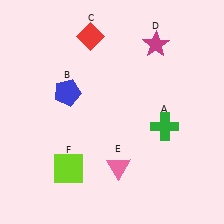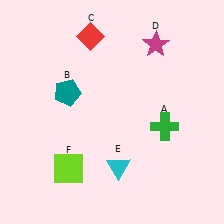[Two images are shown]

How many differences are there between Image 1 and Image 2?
There are 2 differences between the two images.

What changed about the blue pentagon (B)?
In Image 1, B is blue. In Image 2, it changed to teal.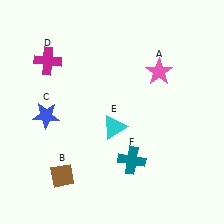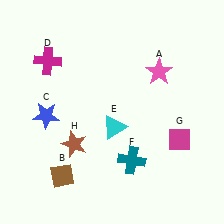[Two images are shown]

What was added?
A magenta diamond (G), a brown star (H) were added in Image 2.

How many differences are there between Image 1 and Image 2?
There are 2 differences between the two images.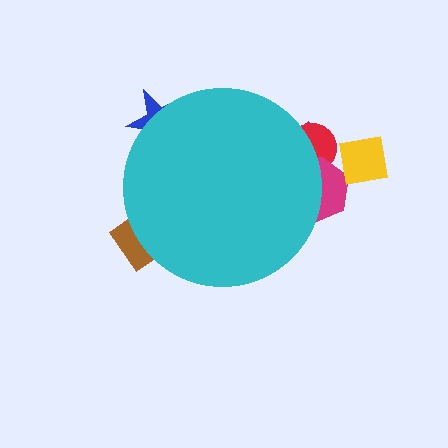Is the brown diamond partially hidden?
Yes, the brown diamond is partially hidden behind the cyan circle.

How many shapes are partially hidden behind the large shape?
5 shapes are partially hidden.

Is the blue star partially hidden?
Yes, the blue star is partially hidden behind the cyan circle.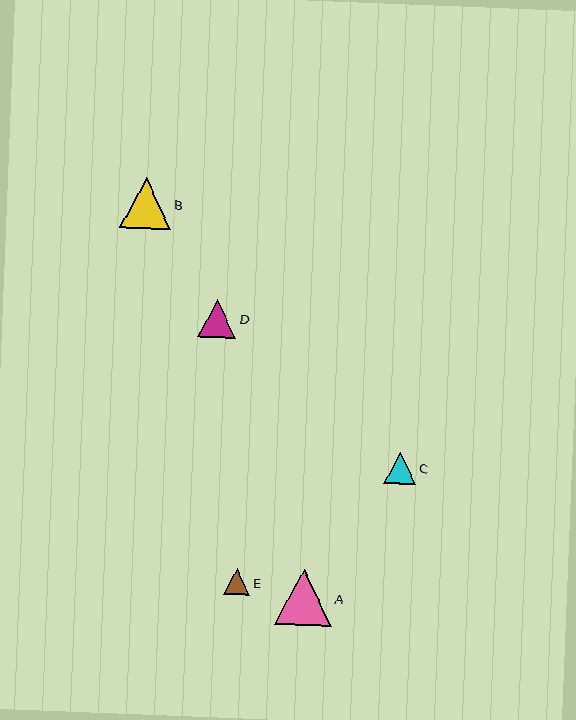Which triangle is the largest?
Triangle A is the largest with a size of approximately 56 pixels.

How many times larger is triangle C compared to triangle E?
Triangle C is approximately 1.2 times the size of triangle E.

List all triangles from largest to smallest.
From largest to smallest: A, B, D, C, E.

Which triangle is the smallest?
Triangle E is the smallest with a size of approximately 26 pixels.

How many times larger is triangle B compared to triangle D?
Triangle B is approximately 1.3 times the size of triangle D.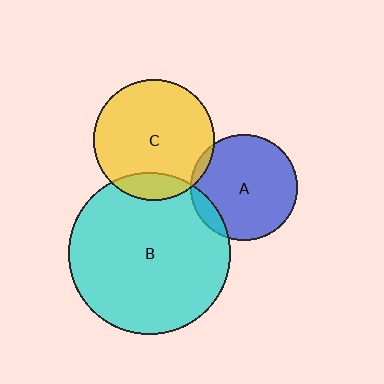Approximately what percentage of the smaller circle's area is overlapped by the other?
Approximately 15%.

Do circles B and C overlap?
Yes.